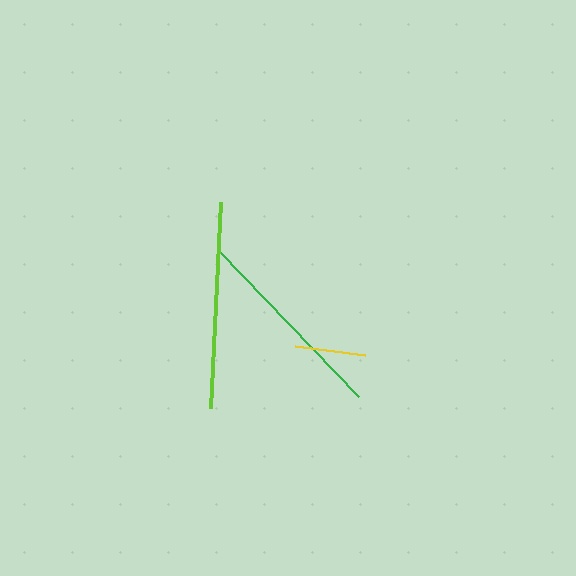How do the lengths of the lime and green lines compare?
The lime and green lines are approximately the same length.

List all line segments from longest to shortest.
From longest to shortest: lime, green, yellow.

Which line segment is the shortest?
The yellow line is the shortest at approximately 71 pixels.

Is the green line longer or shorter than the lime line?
The lime line is longer than the green line.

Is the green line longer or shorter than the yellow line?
The green line is longer than the yellow line.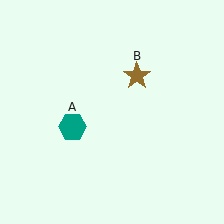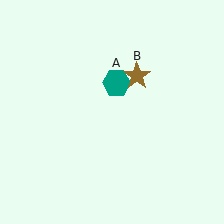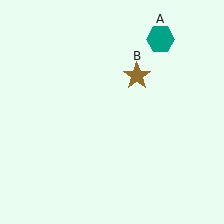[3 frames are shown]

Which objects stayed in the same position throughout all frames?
Brown star (object B) remained stationary.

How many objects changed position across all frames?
1 object changed position: teal hexagon (object A).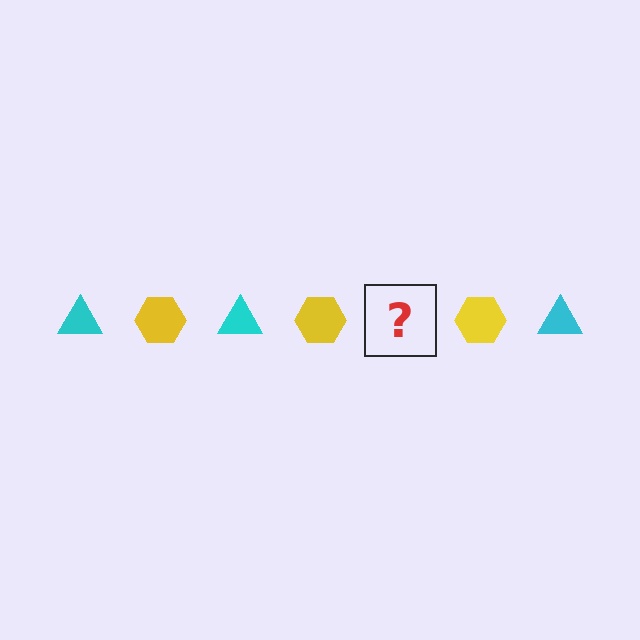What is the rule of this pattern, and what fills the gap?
The rule is that the pattern alternates between cyan triangle and yellow hexagon. The gap should be filled with a cyan triangle.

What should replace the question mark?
The question mark should be replaced with a cyan triangle.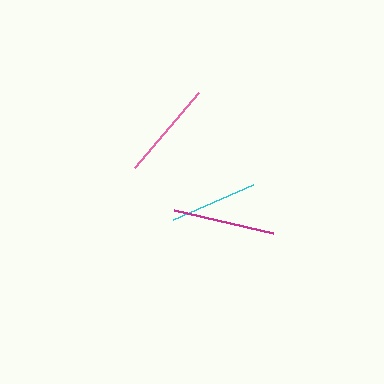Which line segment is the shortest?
The cyan line is the shortest at approximately 88 pixels.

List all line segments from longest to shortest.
From longest to shortest: magenta, pink, cyan.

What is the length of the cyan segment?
The cyan segment is approximately 88 pixels long.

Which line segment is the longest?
The magenta line is the longest at approximately 103 pixels.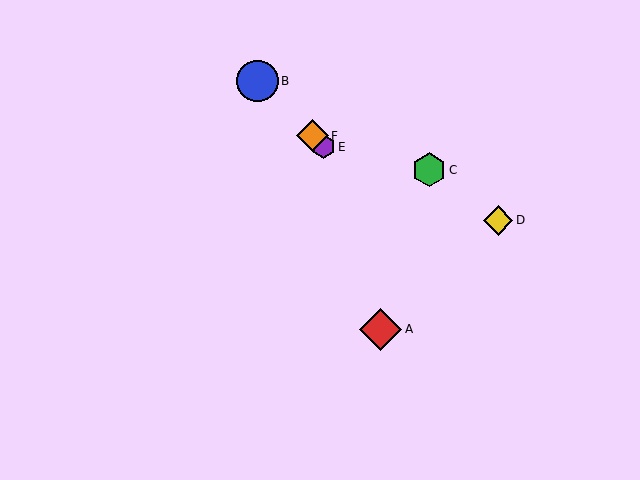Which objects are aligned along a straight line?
Objects B, E, F are aligned along a straight line.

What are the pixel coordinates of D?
Object D is at (498, 220).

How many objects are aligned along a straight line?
3 objects (B, E, F) are aligned along a straight line.